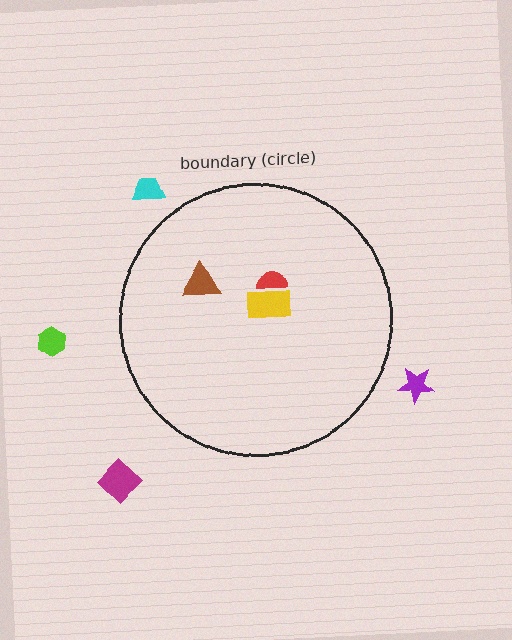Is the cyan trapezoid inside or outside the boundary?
Outside.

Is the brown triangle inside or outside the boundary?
Inside.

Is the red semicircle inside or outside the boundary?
Inside.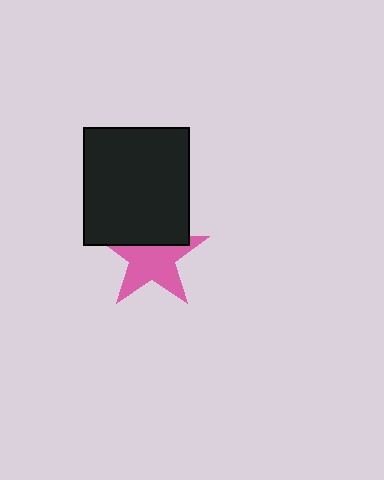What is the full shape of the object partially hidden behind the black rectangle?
The partially hidden object is a pink star.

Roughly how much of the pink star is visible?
Most of it is visible (roughly 65%).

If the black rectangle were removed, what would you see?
You would see the complete pink star.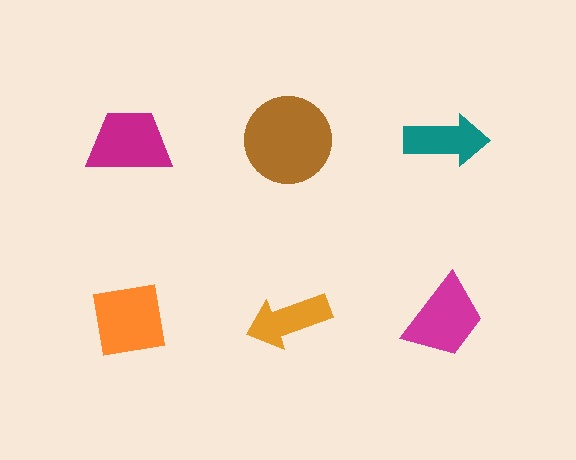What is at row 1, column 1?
A magenta trapezoid.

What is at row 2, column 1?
An orange square.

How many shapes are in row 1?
3 shapes.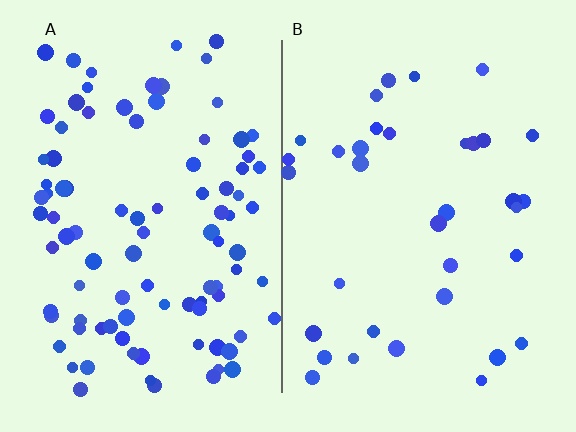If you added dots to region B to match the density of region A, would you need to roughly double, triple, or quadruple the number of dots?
Approximately triple.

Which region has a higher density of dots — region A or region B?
A (the left).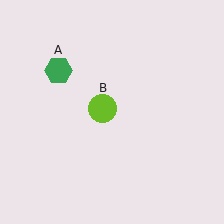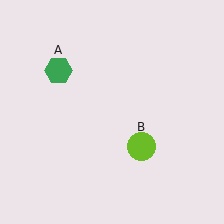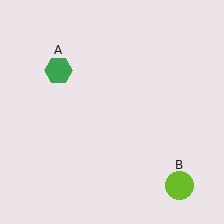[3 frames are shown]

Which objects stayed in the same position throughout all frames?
Green hexagon (object A) remained stationary.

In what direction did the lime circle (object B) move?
The lime circle (object B) moved down and to the right.